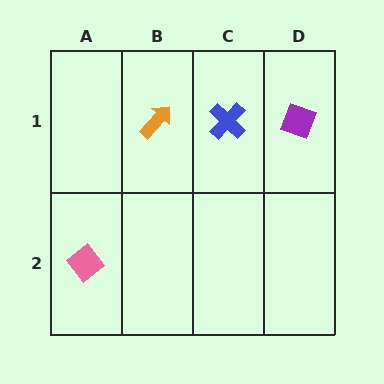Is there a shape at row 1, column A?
No, that cell is empty.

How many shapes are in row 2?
1 shape.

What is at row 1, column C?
A blue cross.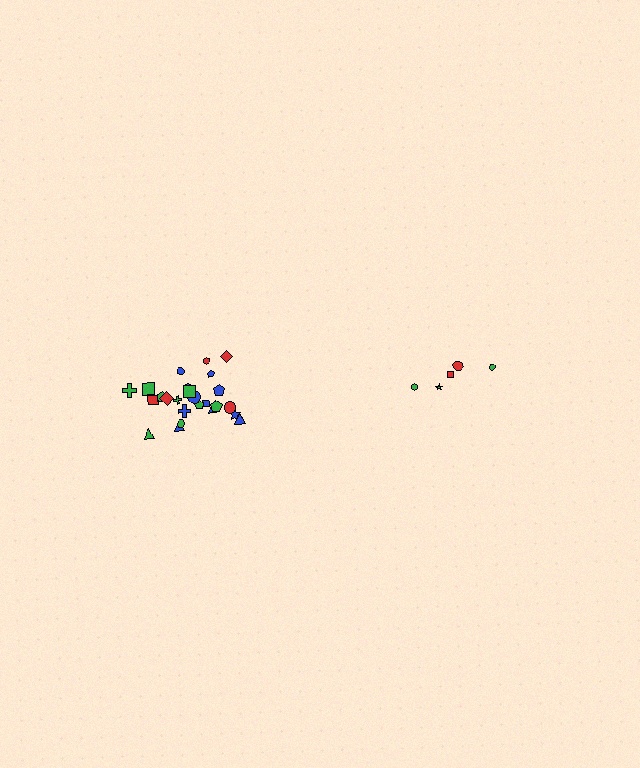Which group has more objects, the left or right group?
The left group.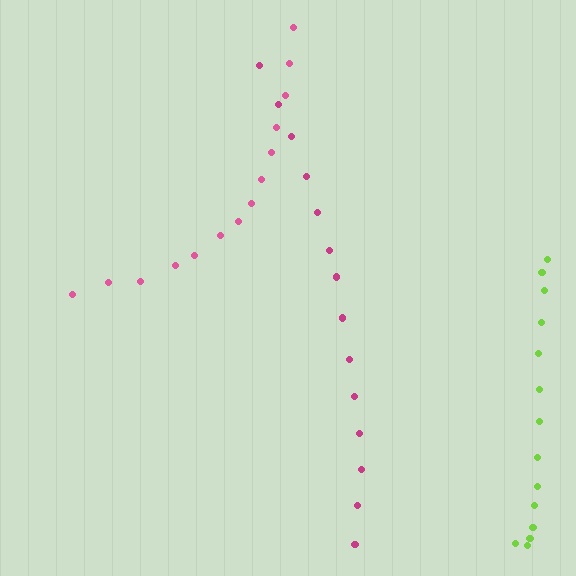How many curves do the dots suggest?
There are 3 distinct paths.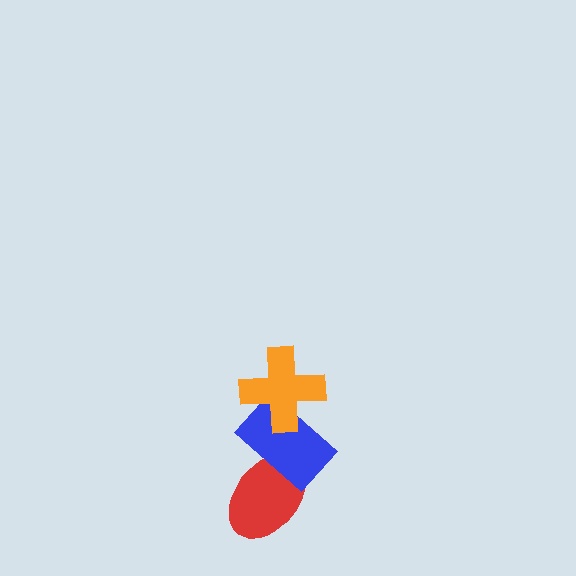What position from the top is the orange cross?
The orange cross is 1st from the top.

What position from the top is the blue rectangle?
The blue rectangle is 2nd from the top.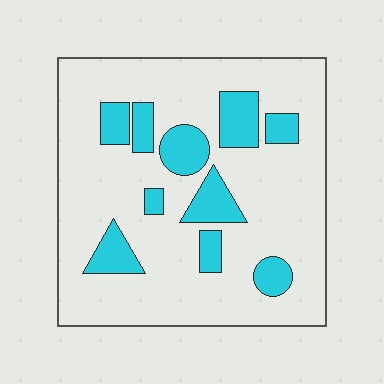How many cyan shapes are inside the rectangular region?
10.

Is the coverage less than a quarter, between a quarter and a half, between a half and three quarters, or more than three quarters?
Less than a quarter.